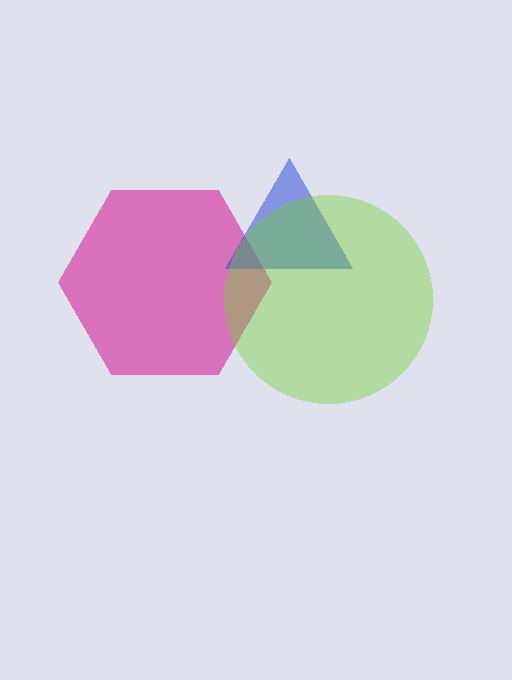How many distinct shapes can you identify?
There are 3 distinct shapes: a magenta hexagon, a blue triangle, a lime circle.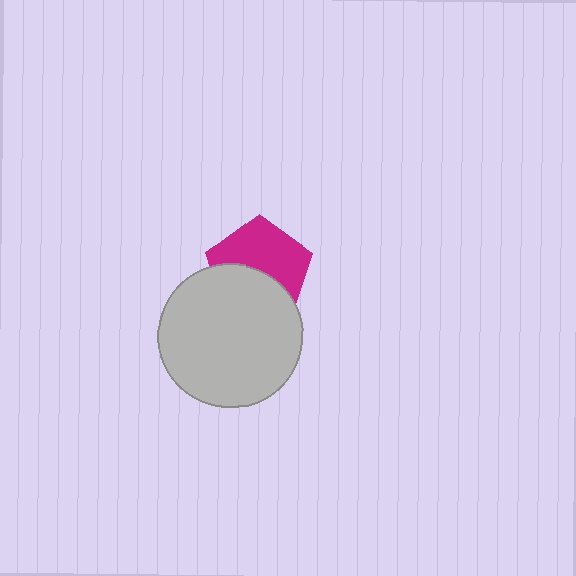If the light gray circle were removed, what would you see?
You would see the complete magenta pentagon.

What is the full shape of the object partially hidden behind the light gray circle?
The partially hidden object is a magenta pentagon.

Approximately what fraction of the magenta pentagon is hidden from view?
Roughly 45% of the magenta pentagon is hidden behind the light gray circle.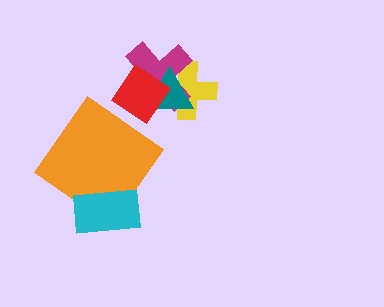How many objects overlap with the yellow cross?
3 objects overlap with the yellow cross.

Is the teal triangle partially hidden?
Yes, it is partially covered by another shape.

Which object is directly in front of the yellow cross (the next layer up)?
The magenta cross is directly in front of the yellow cross.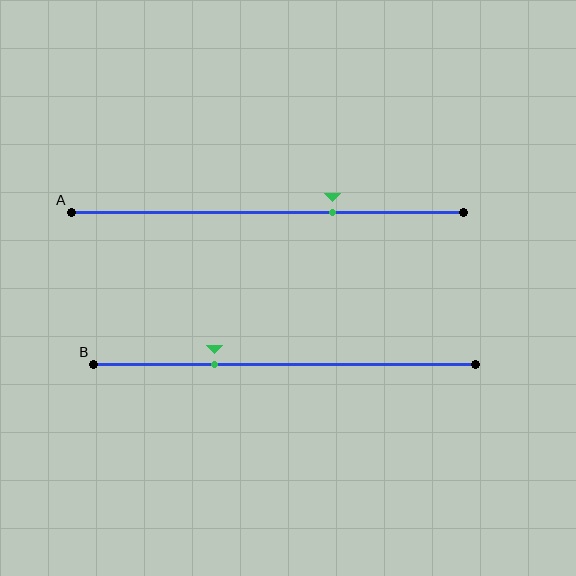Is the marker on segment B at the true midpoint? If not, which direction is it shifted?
No, the marker on segment B is shifted to the left by about 18% of the segment length.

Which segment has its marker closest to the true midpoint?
Segment A has its marker closest to the true midpoint.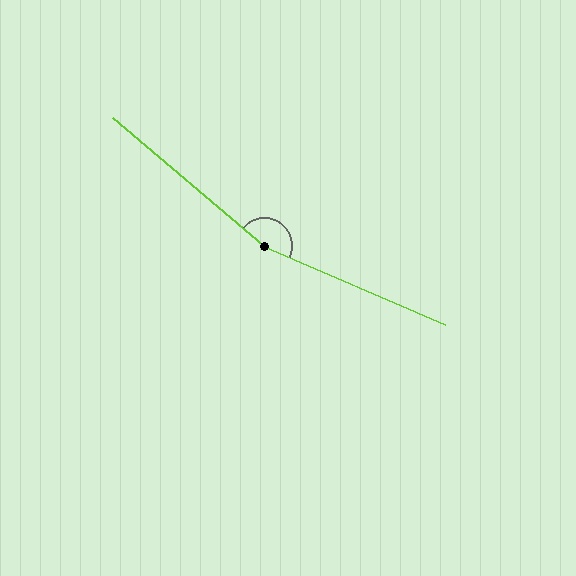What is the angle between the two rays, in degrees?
Approximately 163 degrees.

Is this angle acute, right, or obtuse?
It is obtuse.